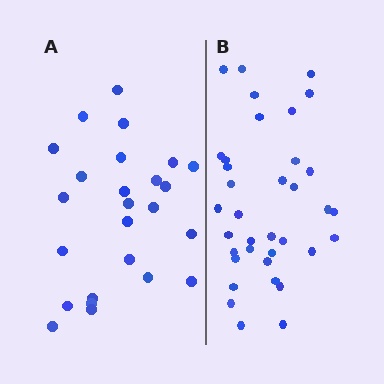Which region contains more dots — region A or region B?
Region B (the right region) has more dots.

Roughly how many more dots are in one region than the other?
Region B has roughly 12 or so more dots than region A.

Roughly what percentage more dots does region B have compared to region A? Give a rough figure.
About 45% more.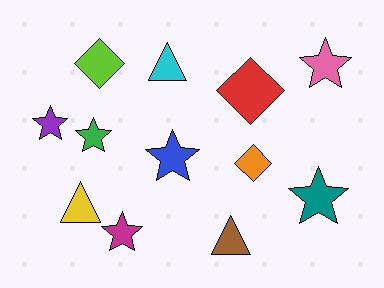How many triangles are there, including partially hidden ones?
There are 3 triangles.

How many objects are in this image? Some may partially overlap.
There are 12 objects.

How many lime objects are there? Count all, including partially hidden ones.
There is 1 lime object.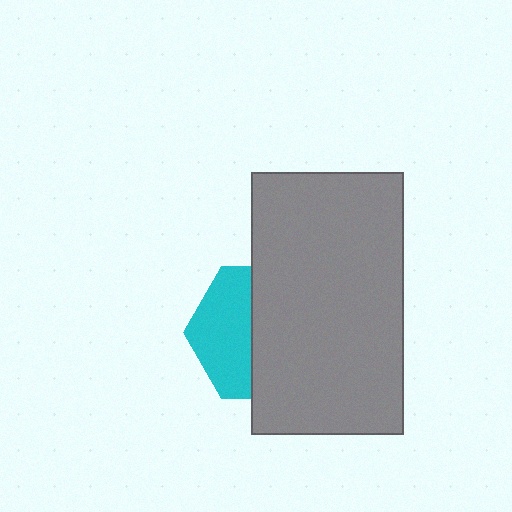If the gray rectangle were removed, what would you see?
You would see the complete cyan hexagon.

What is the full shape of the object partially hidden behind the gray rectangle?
The partially hidden object is a cyan hexagon.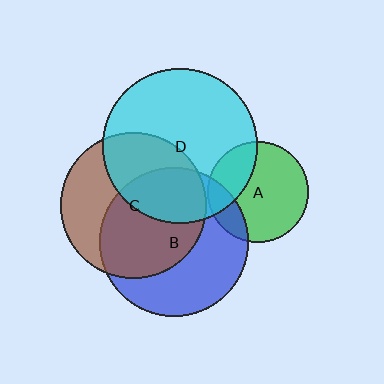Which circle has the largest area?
Circle D (cyan).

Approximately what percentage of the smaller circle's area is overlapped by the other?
Approximately 55%.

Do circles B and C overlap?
Yes.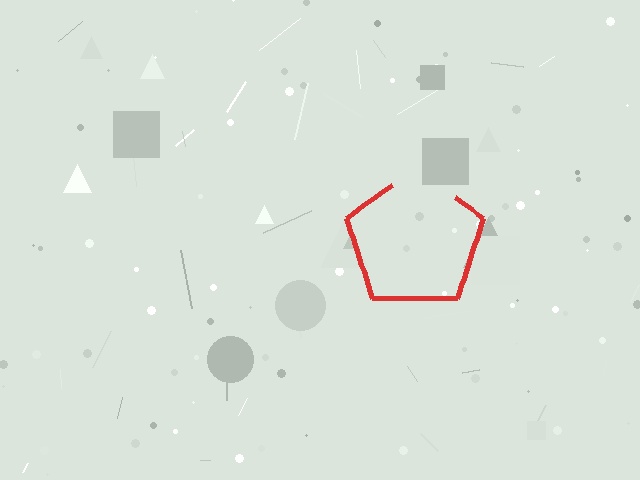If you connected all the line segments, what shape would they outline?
They would outline a pentagon.